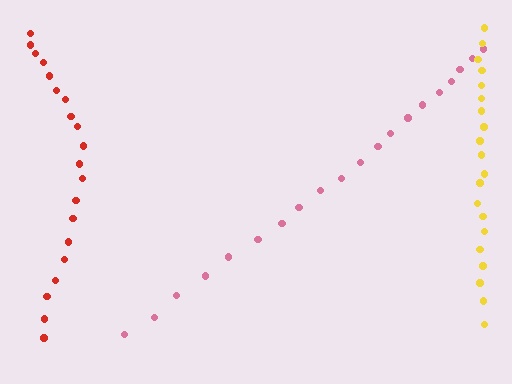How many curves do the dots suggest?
There are 3 distinct paths.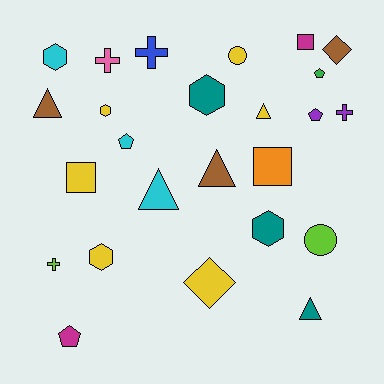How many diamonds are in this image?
There are 2 diamonds.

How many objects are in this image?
There are 25 objects.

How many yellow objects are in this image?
There are 6 yellow objects.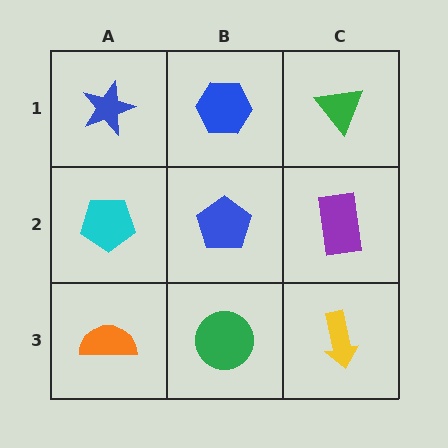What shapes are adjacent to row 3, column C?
A purple rectangle (row 2, column C), a green circle (row 3, column B).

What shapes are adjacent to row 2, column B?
A blue hexagon (row 1, column B), a green circle (row 3, column B), a cyan pentagon (row 2, column A), a purple rectangle (row 2, column C).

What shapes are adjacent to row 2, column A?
A blue star (row 1, column A), an orange semicircle (row 3, column A), a blue pentagon (row 2, column B).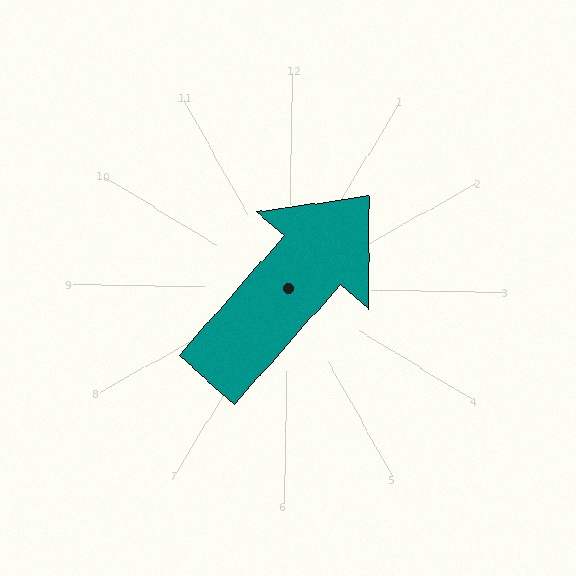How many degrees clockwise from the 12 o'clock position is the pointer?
Approximately 40 degrees.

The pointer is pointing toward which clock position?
Roughly 1 o'clock.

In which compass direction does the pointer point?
Northeast.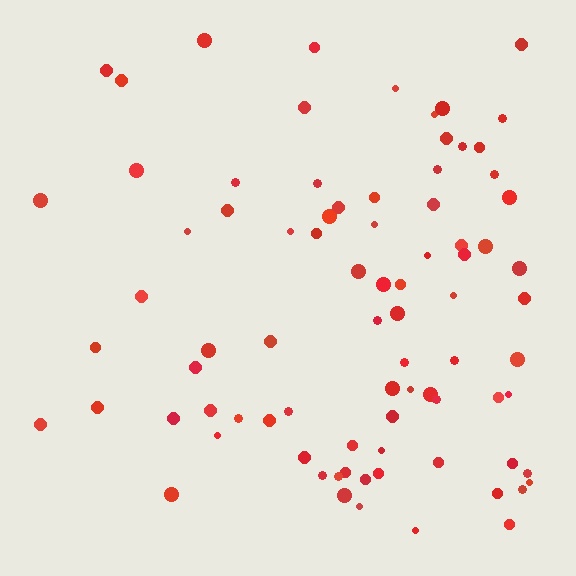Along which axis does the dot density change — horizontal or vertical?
Horizontal.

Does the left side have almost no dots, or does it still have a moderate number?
Still a moderate number, just noticeably fewer than the right.